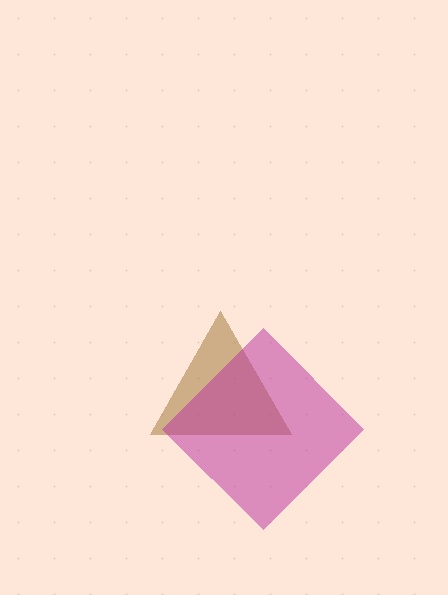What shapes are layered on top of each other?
The layered shapes are: a brown triangle, a magenta diamond.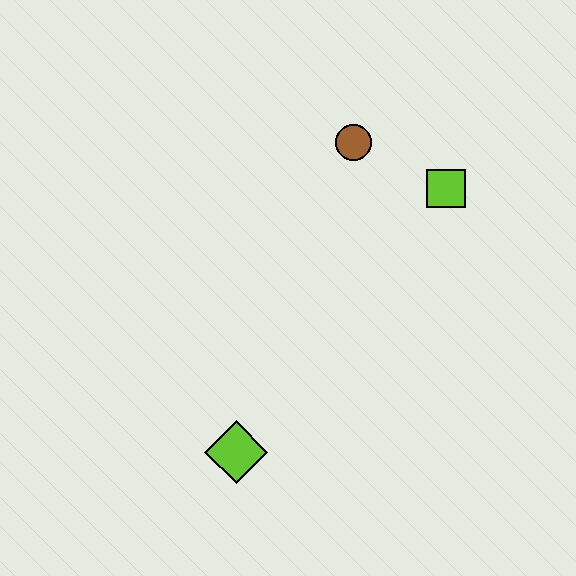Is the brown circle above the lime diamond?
Yes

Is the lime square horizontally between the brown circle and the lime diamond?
No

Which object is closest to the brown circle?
The lime square is closest to the brown circle.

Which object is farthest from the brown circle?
The lime diamond is farthest from the brown circle.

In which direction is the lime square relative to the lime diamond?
The lime square is above the lime diamond.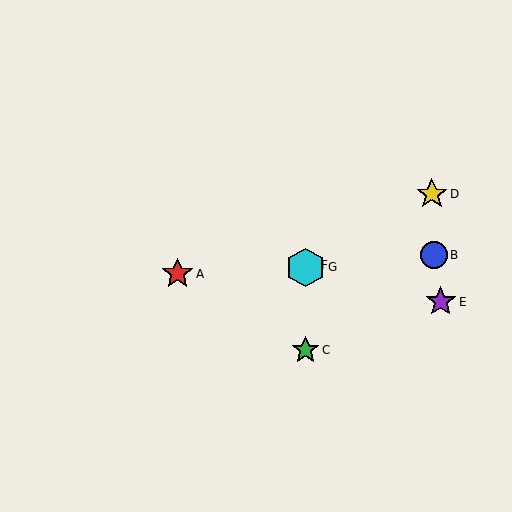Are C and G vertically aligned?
Yes, both are at x≈305.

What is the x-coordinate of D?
Object D is at x≈432.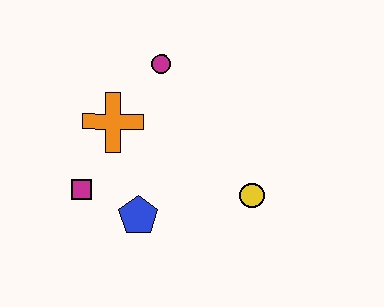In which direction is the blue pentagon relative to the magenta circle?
The blue pentagon is below the magenta circle.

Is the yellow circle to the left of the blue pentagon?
No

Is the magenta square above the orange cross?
No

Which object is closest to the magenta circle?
The orange cross is closest to the magenta circle.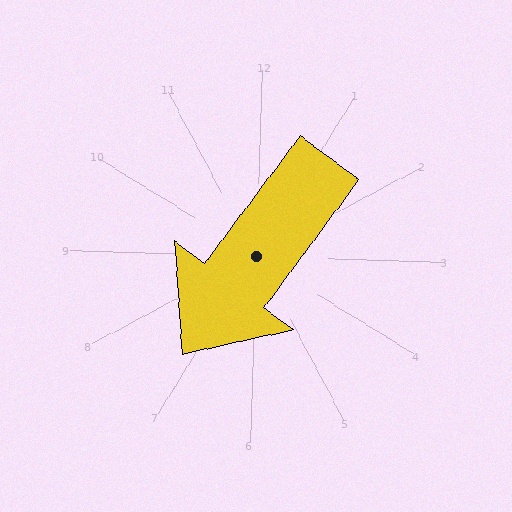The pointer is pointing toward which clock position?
Roughly 7 o'clock.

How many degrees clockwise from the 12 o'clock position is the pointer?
Approximately 215 degrees.